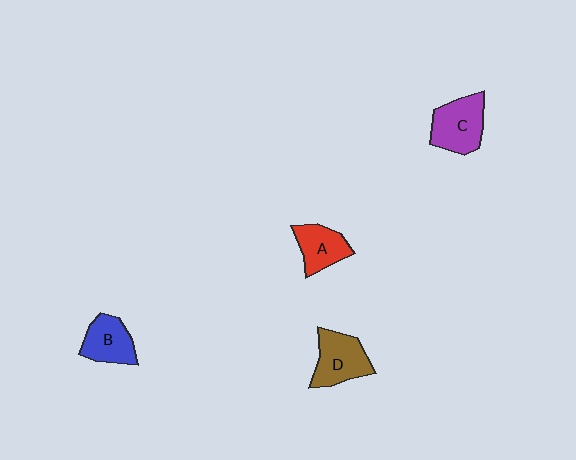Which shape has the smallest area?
Shape A (red).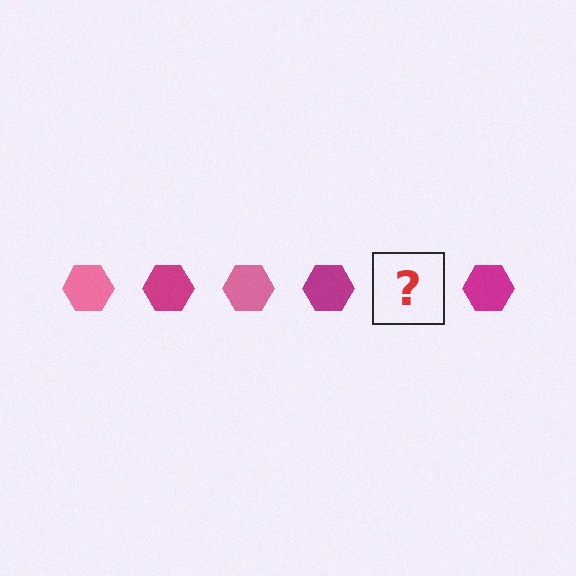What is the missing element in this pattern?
The missing element is a pink hexagon.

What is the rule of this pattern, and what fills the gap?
The rule is that the pattern cycles through pink, magenta hexagons. The gap should be filled with a pink hexagon.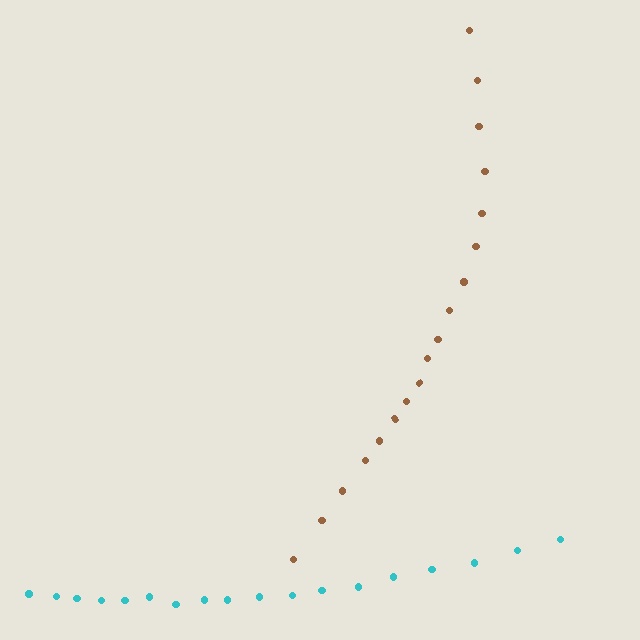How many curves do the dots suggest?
There are 2 distinct paths.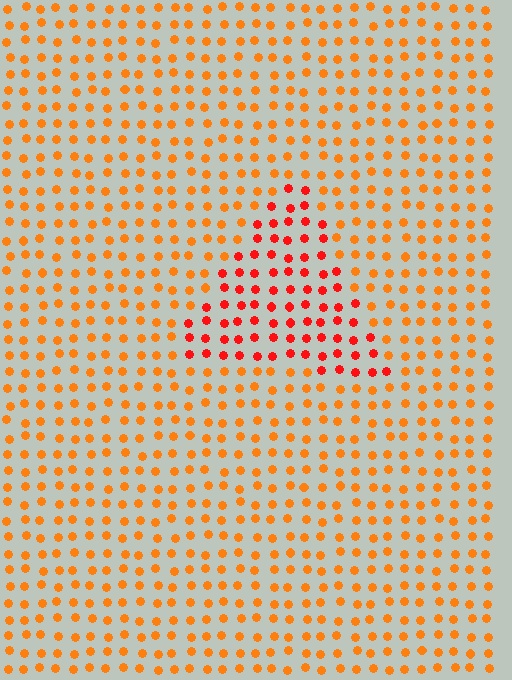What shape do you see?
I see a triangle.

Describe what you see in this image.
The image is filled with small orange elements in a uniform arrangement. A triangle-shaped region is visible where the elements are tinted to a slightly different hue, forming a subtle color boundary.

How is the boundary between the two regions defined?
The boundary is defined purely by a slight shift in hue (about 29 degrees). Spacing, size, and orientation are identical on both sides.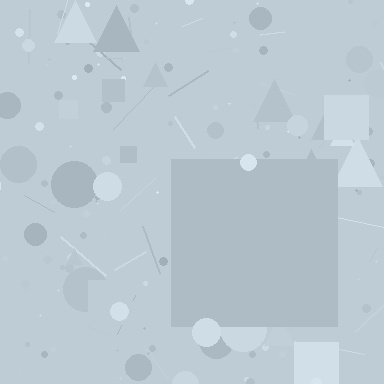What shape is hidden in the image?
A square is hidden in the image.